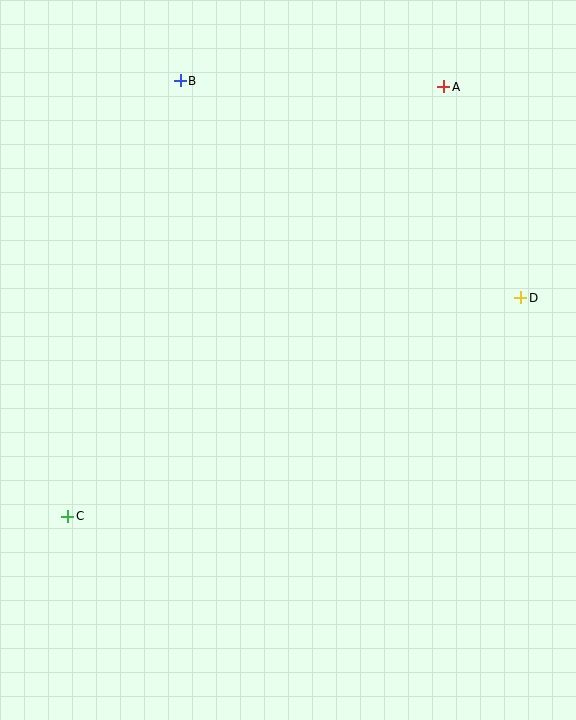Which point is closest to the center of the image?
Point D at (521, 298) is closest to the center.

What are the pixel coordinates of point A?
Point A is at (444, 87).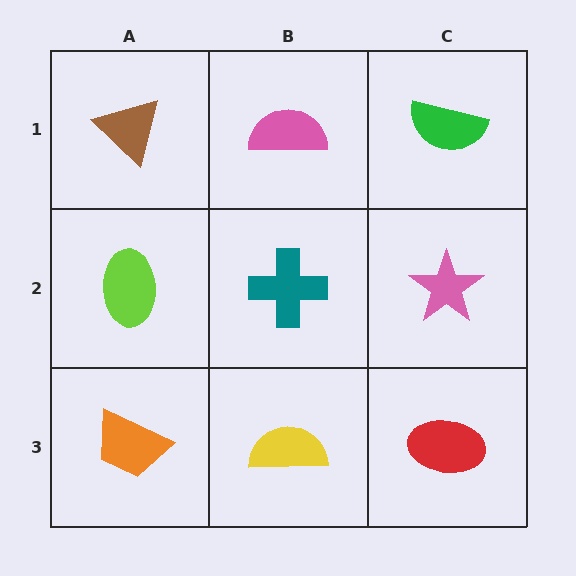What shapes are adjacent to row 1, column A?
A lime ellipse (row 2, column A), a pink semicircle (row 1, column B).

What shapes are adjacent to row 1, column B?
A teal cross (row 2, column B), a brown triangle (row 1, column A), a green semicircle (row 1, column C).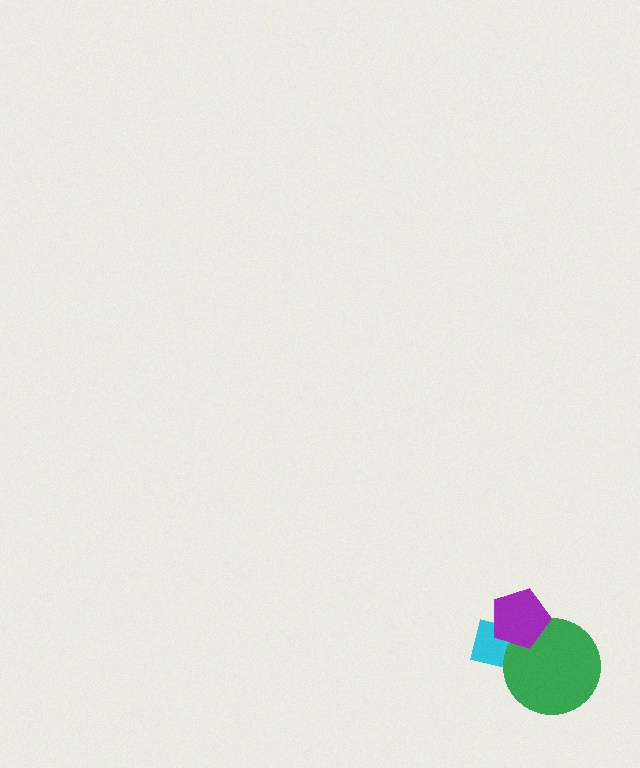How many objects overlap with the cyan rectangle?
2 objects overlap with the cyan rectangle.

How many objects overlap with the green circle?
2 objects overlap with the green circle.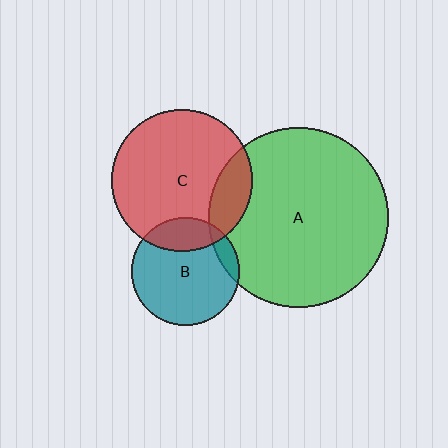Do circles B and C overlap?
Yes.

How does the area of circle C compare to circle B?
Approximately 1.7 times.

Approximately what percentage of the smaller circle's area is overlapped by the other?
Approximately 20%.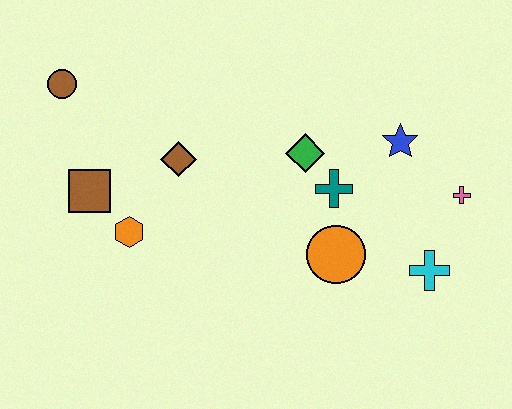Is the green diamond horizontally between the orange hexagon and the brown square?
No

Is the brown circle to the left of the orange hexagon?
Yes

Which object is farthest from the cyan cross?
The brown circle is farthest from the cyan cross.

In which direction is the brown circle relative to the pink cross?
The brown circle is to the left of the pink cross.